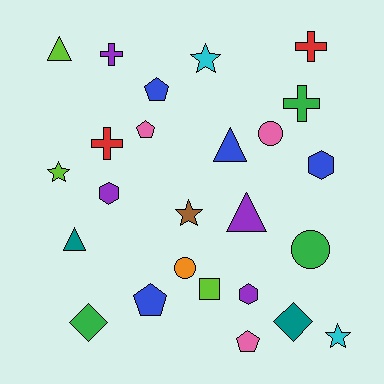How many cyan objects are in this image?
There are 2 cyan objects.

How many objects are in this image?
There are 25 objects.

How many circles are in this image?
There are 3 circles.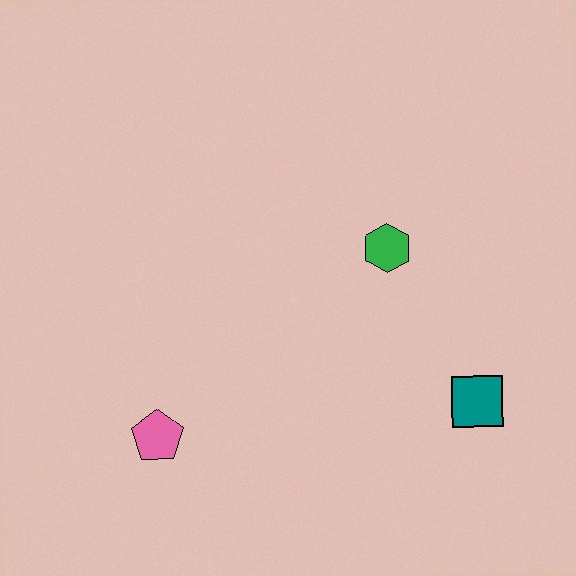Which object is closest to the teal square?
The green hexagon is closest to the teal square.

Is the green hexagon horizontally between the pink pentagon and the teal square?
Yes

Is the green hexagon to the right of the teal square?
No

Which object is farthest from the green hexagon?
The pink pentagon is farthest from the green hexagon.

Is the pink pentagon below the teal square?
Yes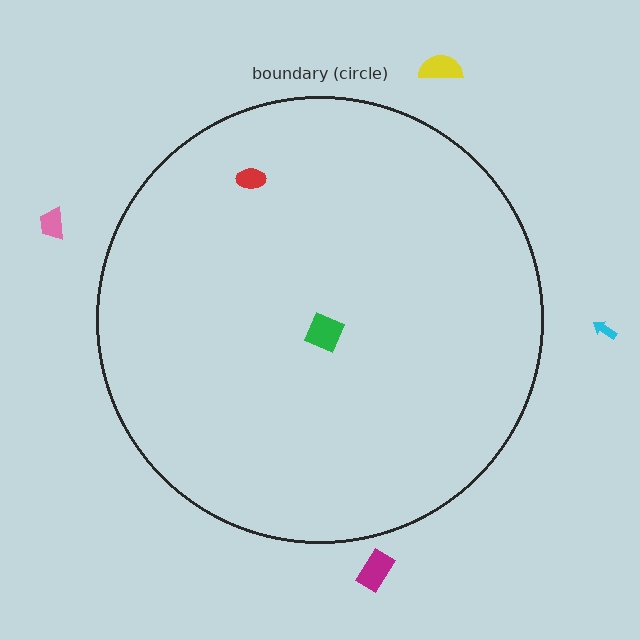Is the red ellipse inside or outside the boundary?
Inside.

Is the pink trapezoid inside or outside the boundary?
Outside.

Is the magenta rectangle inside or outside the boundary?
Outside.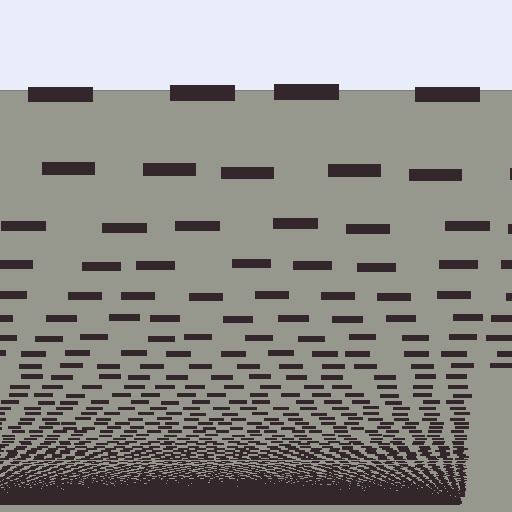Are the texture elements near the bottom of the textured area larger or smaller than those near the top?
Smaller. The gradient is inverted — elements near the bottom are smaller and denser.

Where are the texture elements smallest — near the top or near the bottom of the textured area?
Near the bottom.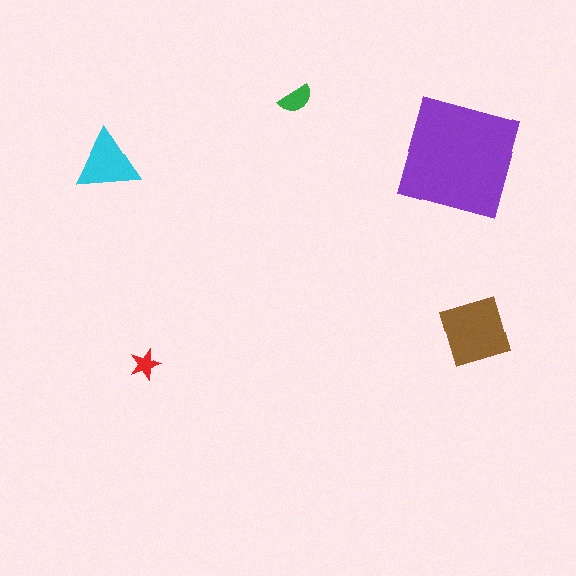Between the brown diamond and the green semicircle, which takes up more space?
The brown diamond.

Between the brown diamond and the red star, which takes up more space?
The brown diamond.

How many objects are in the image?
There are 5 objects in the image.